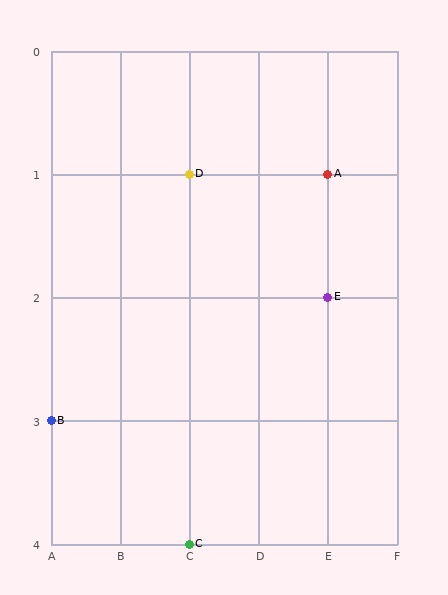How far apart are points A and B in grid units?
Points A and B are 4 columns and 2 rows apart (about 4.5 grid units diagonally).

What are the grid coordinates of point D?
Point D is at grid coordinates (C, 1).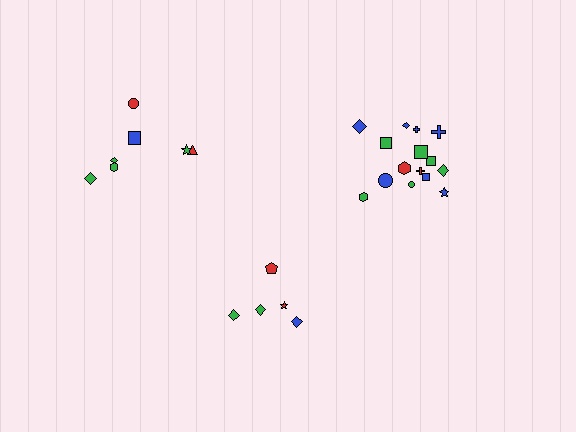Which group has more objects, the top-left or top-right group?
The top-right group.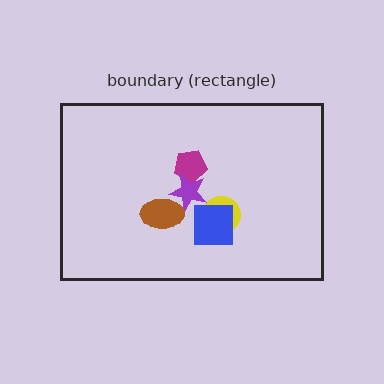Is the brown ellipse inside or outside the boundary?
Inside.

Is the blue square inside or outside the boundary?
Inside.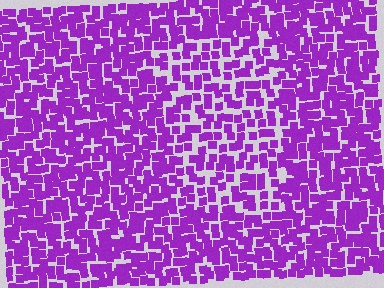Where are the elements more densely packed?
The elements are more densely packed outside the rectangle boundary.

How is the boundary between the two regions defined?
The boundary is defined by a change in element density (approximately 1.5x ratio). All elements are the same color, size, and shape.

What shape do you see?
I see a rectangle.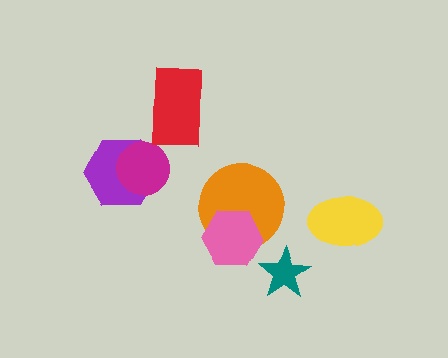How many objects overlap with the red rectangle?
0 objects overlap with the red rectangle.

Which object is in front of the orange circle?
The pink hexagon is in front of the orange circle.